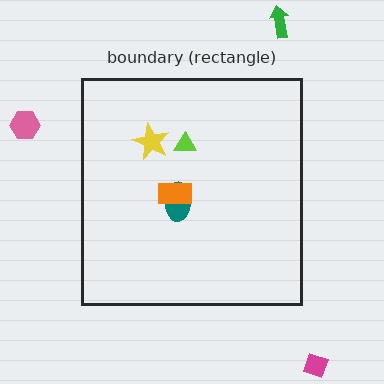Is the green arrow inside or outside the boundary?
Outside.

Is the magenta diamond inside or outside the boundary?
Outside.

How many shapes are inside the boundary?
4 inside, 3 outside.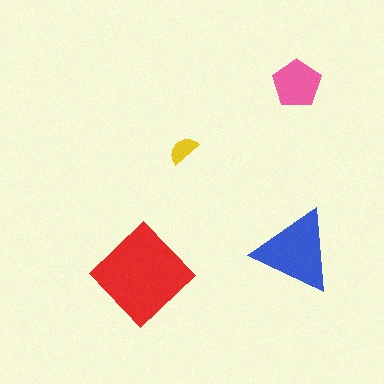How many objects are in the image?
There are 4 objects in the image.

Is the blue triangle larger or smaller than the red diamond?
Smaller.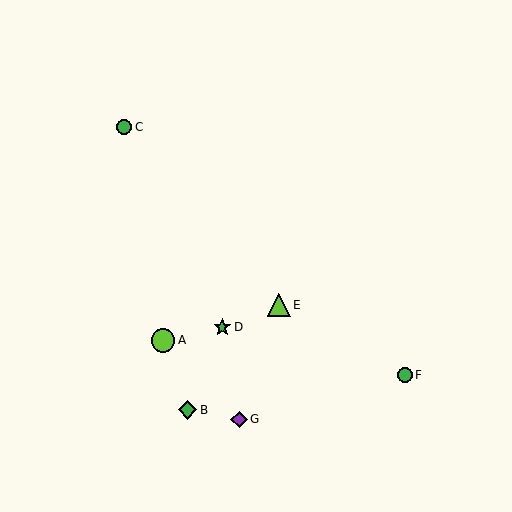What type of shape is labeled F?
Shape F is a green circle.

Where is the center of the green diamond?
The center of the green diamond is at (187, 410).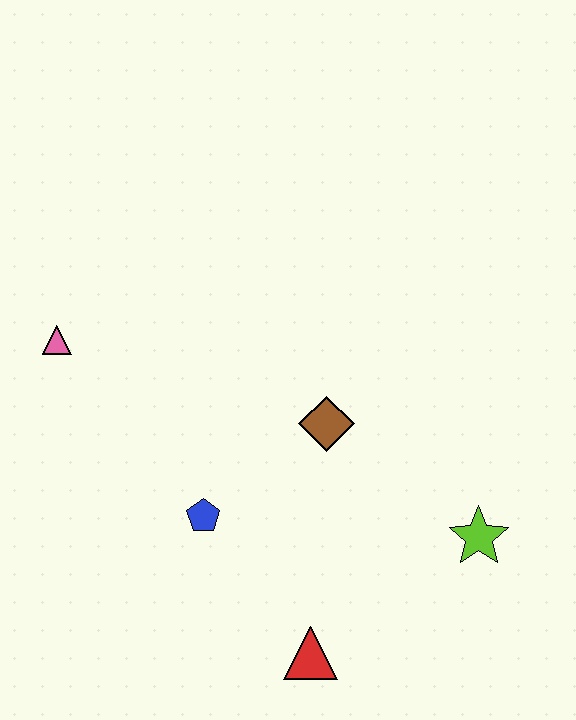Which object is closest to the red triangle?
The blue pentagon is closest to the red triangle.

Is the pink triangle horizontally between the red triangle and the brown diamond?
No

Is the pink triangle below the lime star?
No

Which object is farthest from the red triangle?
The pink triangle is farthest from the red triangle.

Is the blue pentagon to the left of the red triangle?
Yes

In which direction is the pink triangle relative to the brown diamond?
The pink triangle is to the left of the brown diamond.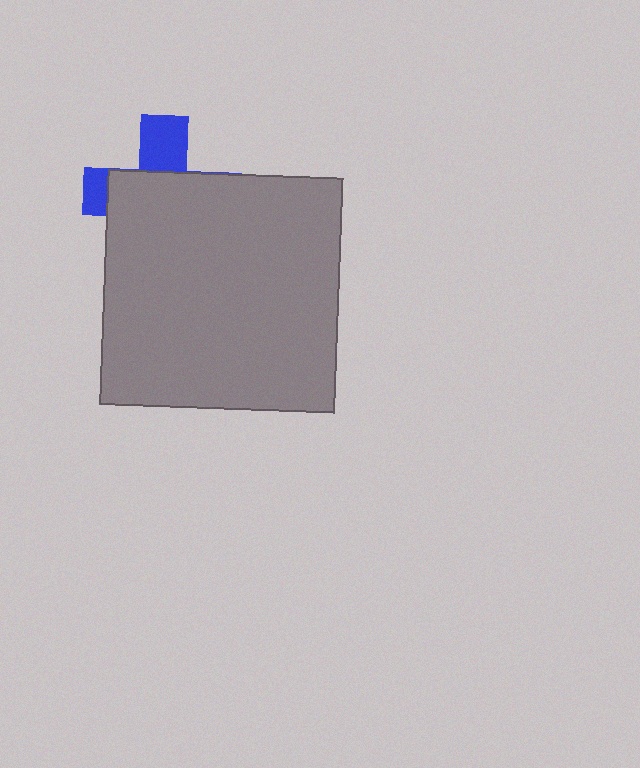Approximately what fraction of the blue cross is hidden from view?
Roughly 69% of the blue cross is hidden behind the gray square.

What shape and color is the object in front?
The object in front is a gray square.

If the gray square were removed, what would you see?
You would see the complete blue cross.